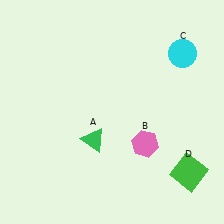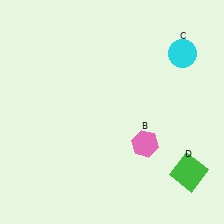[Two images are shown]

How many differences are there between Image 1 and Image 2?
There is 1 difference between the two images.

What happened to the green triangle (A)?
The green triangle (A) was removed in Image 2. It was in the bottom-left area of Image 1.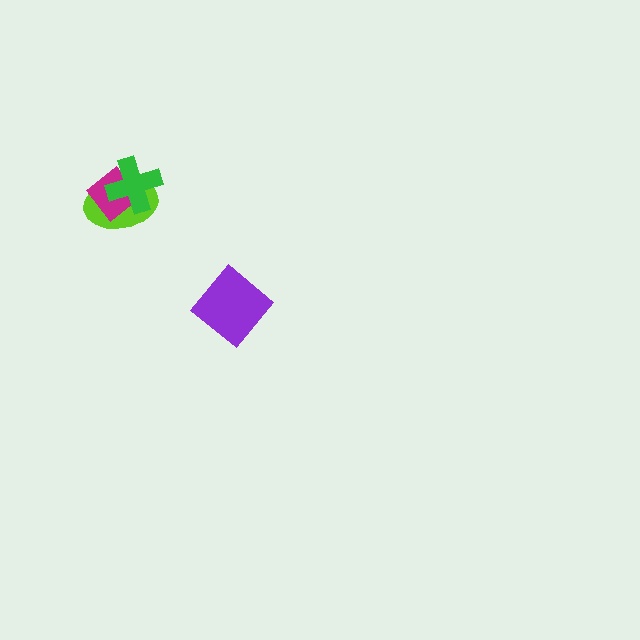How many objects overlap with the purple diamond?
0 objects overlap with the purple diamond.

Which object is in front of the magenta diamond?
The green cross is in front of the magenta diamond.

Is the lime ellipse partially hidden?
Yes, it is partially covered by another shape.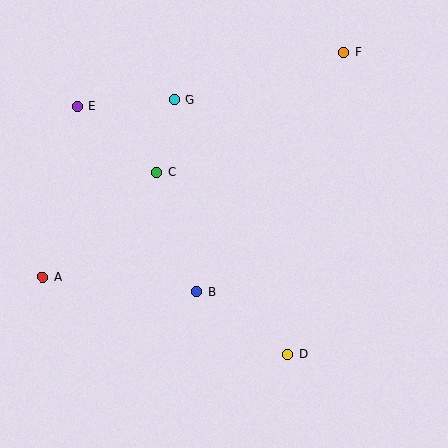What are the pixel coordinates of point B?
Point B is at (197, 291).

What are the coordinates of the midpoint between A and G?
The midpoint between A and G is at (108, 188).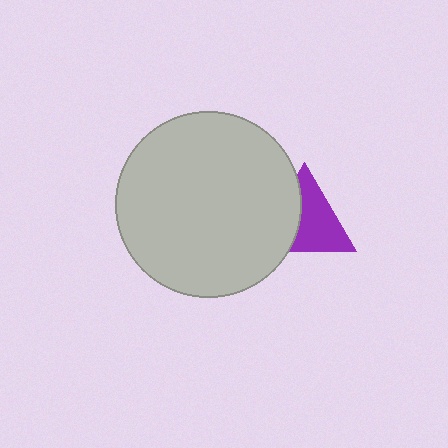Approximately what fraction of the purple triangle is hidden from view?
Roughly 39% of the purple triangle is hidden behind the light gray circle.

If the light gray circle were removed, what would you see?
You would see the complete purple triangle.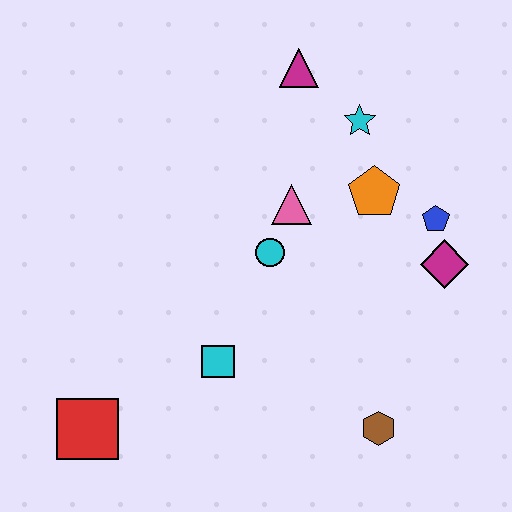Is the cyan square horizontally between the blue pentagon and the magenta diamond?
No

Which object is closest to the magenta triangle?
The cyan star is closest to the magenta triangle.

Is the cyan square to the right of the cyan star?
No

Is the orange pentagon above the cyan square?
Yes